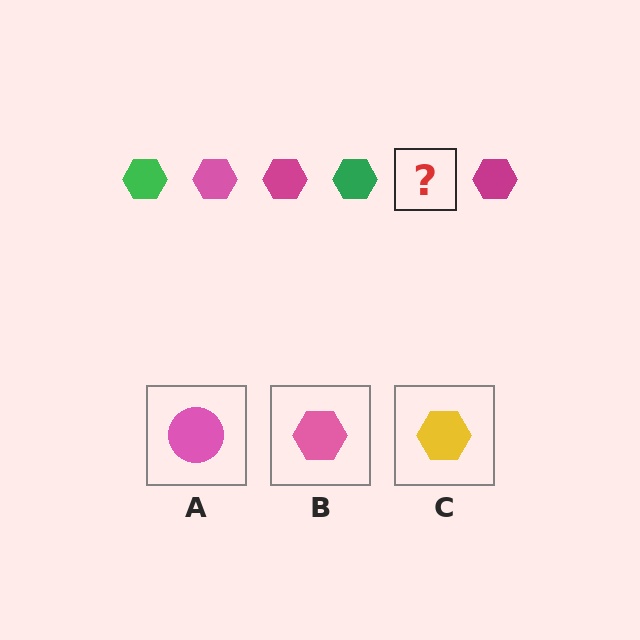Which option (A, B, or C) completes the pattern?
B.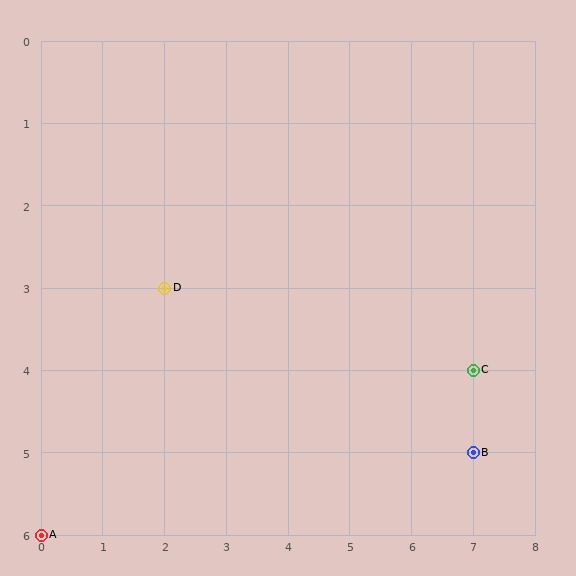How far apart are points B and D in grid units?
Points B and D are 5 columns and 2 rows apart (about 5.4 grid units diagonally).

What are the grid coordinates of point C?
Point C is at grid coordinates (7, 4).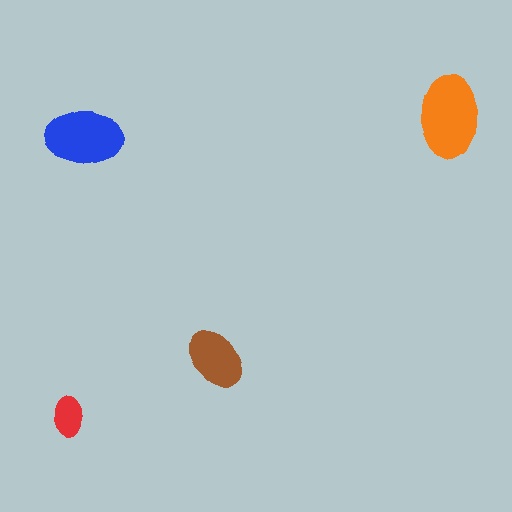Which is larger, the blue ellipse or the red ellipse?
The blue one.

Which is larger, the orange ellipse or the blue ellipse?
The orange one.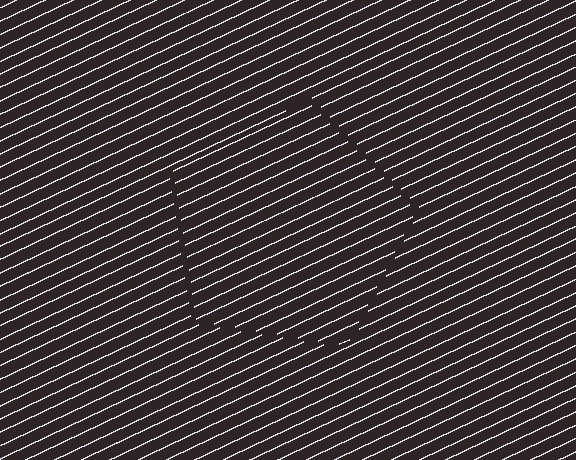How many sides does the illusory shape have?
5 sides — the line-ends trace a pentagon.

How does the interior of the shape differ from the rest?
The interior of the shape contains the same grating, shifted by half a period — the contour is defined by the phase discontinuity where line-ends from the inner and outer gratings abut.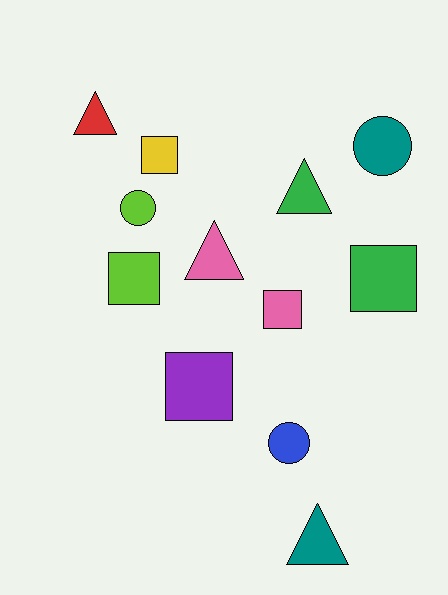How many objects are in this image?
There are 12 objects.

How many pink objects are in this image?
There are 2 pink objects.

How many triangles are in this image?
There are 4 triangles.